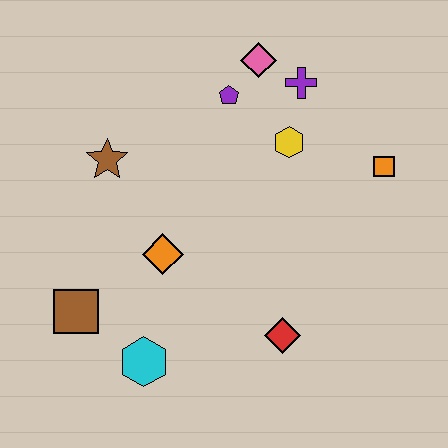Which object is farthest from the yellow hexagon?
The brown square is farthest from the yellow hexagon.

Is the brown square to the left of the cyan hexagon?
Yes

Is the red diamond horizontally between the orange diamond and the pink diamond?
No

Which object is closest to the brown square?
The cyan hexagon is closest to the brown square.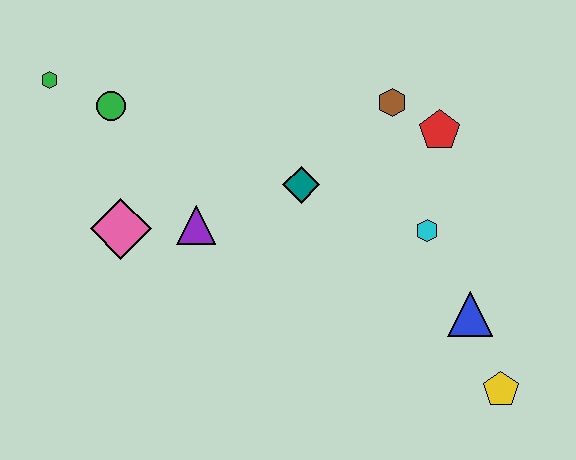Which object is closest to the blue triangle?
The yellow pentagon is closest to the blue triangle.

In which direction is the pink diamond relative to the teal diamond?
The pink diamond is to the left of the teal diamond.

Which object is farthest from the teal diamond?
The yellow pentagon is farthest from the teal diamond.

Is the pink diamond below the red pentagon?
Yes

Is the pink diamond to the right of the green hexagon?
Yes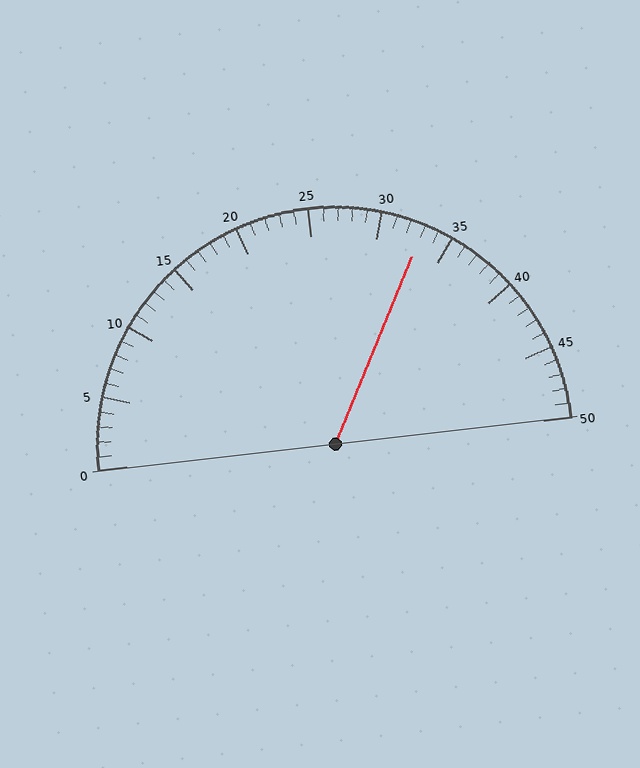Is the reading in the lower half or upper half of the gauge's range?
The reading is in the upper half of the range (0 to 50).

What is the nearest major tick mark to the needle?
The nearest major tick mark is 35.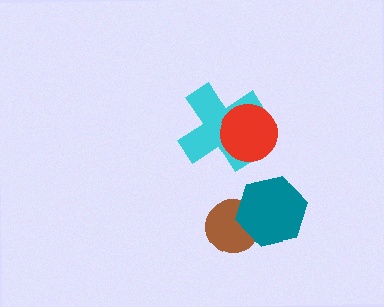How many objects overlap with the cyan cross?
1 object overlaps with the cyan cross.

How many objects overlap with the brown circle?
1 object overlaps with the brown circle.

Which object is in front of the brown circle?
The teal hexagon is in front of the brown circle.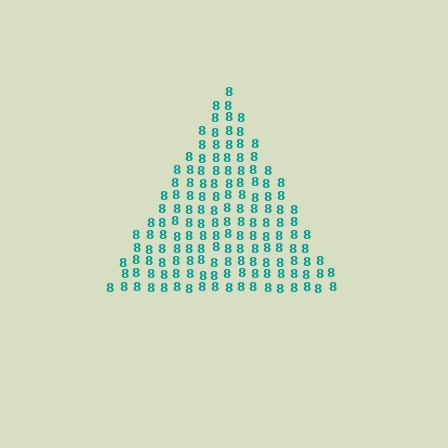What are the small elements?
The small elements are digit 8's.